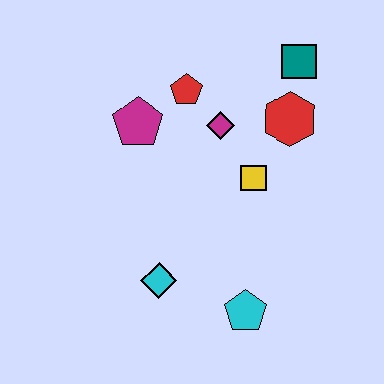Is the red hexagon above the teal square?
No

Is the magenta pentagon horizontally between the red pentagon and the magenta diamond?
No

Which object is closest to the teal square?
The red hexagon is closest to the teal square.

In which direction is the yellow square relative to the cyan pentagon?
The yellow square is above the cyan pentagon.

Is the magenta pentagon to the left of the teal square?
Yes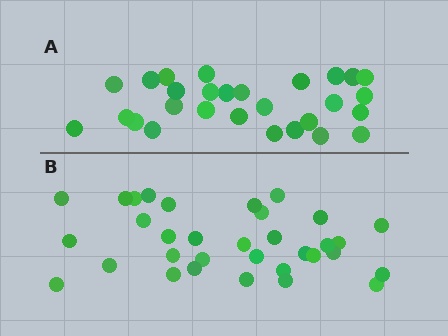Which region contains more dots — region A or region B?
Region B (the bottom region) has more dots.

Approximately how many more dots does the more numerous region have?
Region B has about 5 more dots than region A.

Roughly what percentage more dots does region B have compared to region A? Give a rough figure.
About 20% more.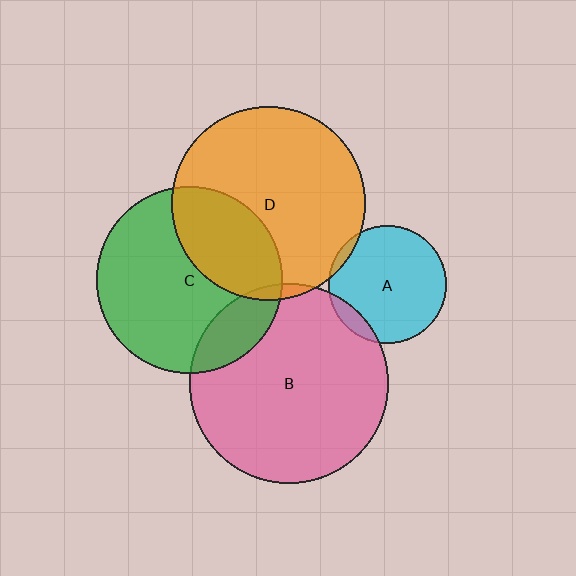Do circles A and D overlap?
Yes.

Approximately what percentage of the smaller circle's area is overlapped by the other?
Approximately 5%.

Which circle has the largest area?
Circle B (pink).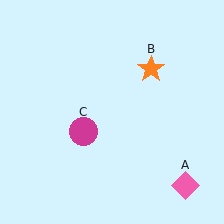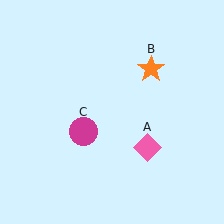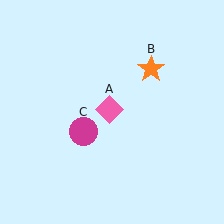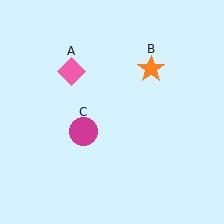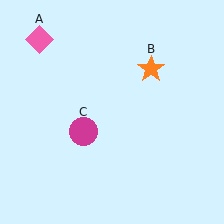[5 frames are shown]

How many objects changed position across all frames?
1 object changed position: pink diamond (object A).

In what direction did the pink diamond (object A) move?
The pink diamond (object A) moved up and to the left.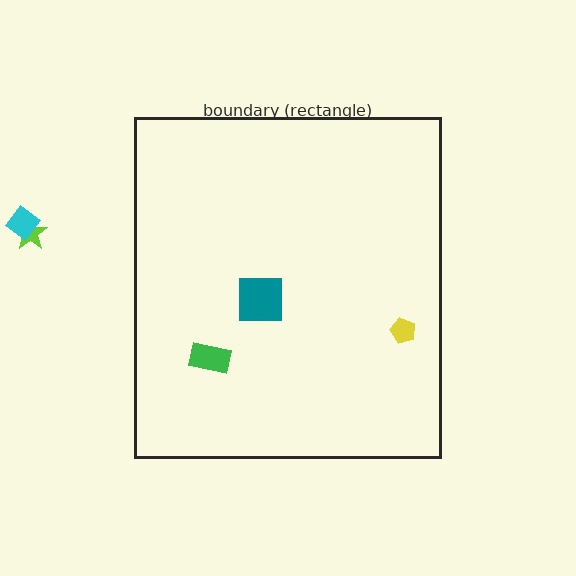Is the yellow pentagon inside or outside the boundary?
Inside.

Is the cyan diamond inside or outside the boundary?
Outside.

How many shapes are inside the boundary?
3 inside, 2 outside.